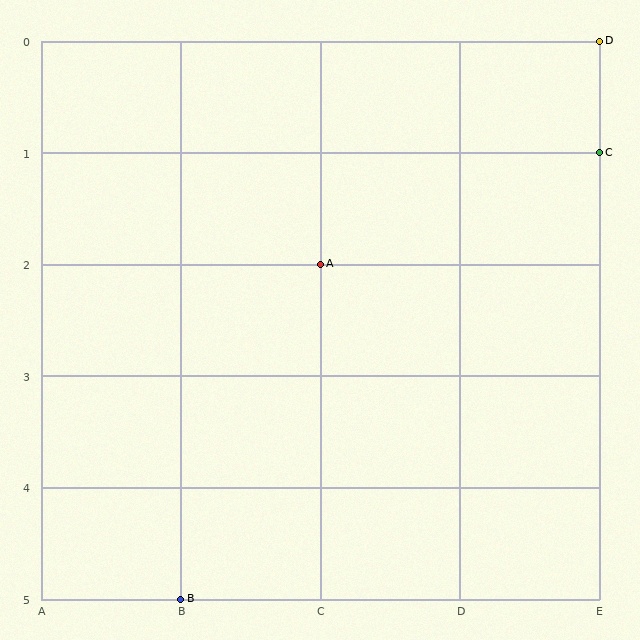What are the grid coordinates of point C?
Point C is at grid coordinates (E, 1).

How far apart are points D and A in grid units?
Points D and A are 2 columns and 2 rows apart (about 2.8 grid units diagonally).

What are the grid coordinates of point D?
Point D is at grid coordinates (E, 0).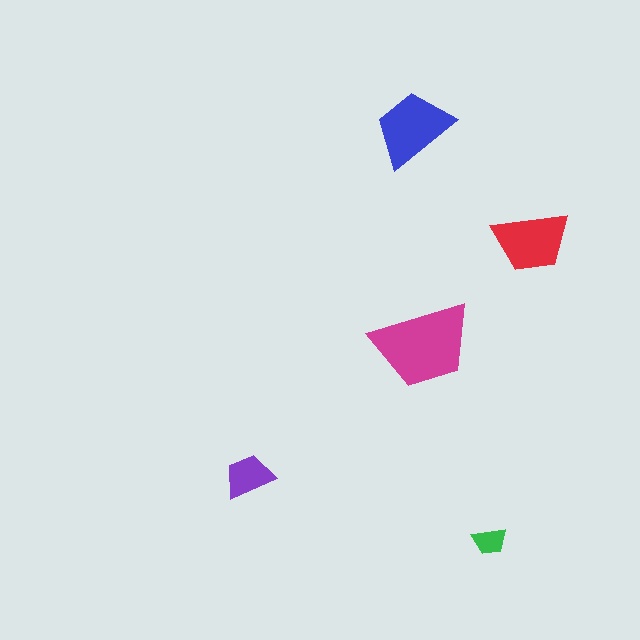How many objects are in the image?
There are 5 objects in the image.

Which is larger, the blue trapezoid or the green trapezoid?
The blue one.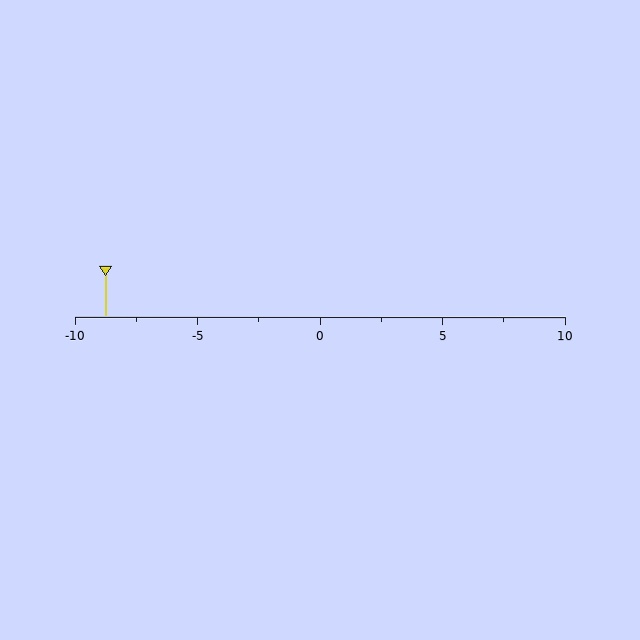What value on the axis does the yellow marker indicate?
The marker indicates approximately -8.8.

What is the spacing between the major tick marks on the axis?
The major ticks are spaced 5 apart.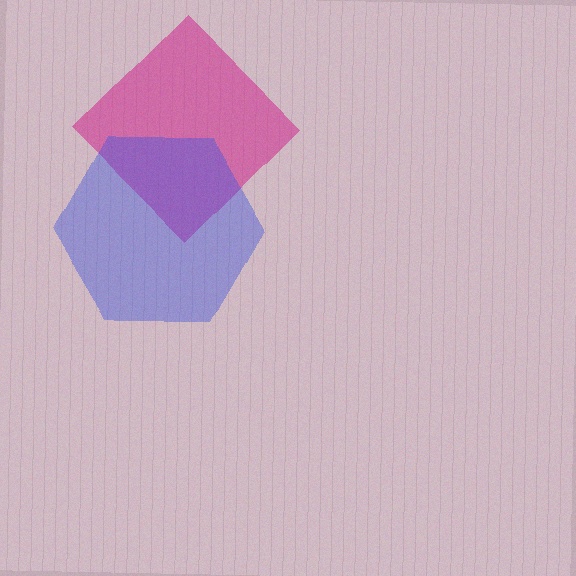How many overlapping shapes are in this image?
There are 2 overlapping shapes in the image.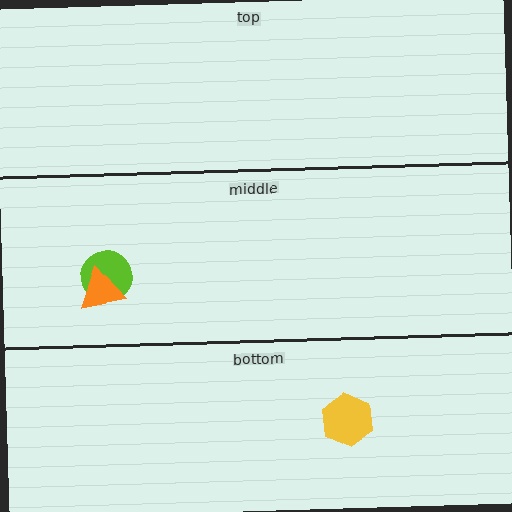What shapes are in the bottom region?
The yellow hexagon.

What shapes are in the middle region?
The lime circle, the orange triangle.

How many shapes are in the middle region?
2.